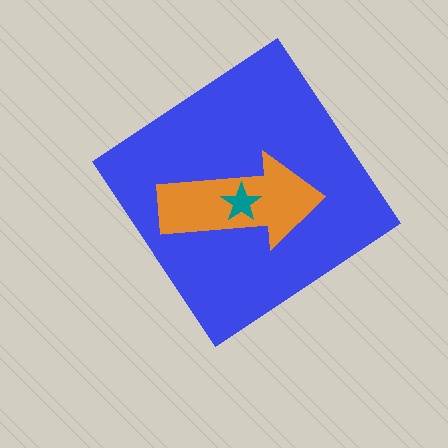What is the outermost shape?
The blue diamond.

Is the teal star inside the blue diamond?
Yes.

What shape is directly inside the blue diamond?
The orange arrow.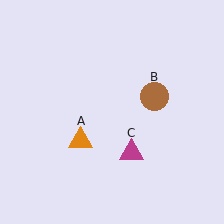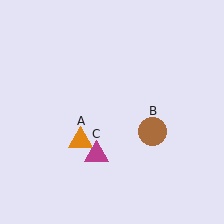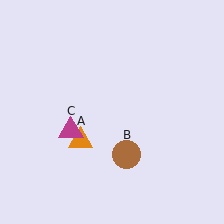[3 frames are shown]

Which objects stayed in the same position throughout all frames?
Orange triangle (object A) remained stationary.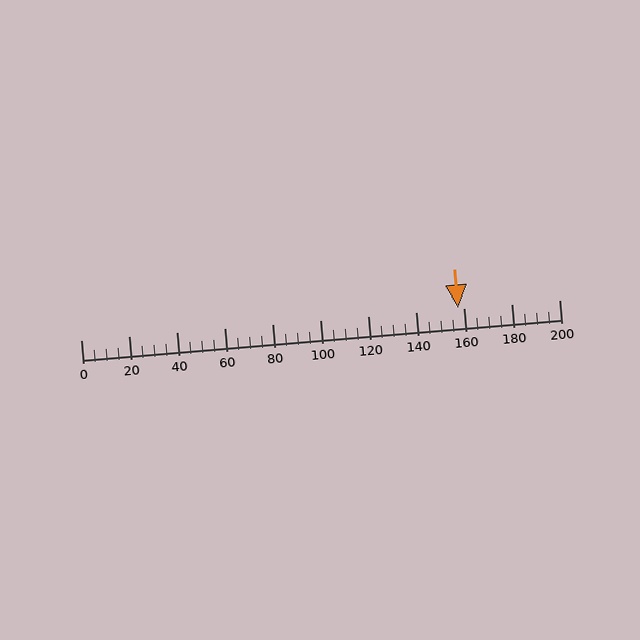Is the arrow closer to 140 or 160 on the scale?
The arrow is closer to 160.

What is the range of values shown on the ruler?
The ruler shows values from 0 to 200.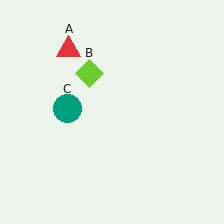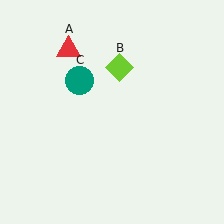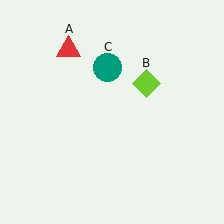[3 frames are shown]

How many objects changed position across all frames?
2 objects changed position: lime diamond (object B), teal circle (object C).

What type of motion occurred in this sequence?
The lime diamond (object B), teal circle (object C) rotated clockwise around the center of the scene.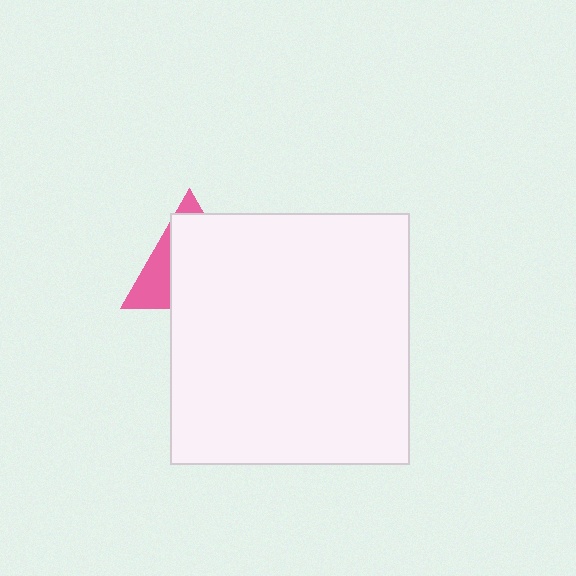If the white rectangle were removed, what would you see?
You would see the complete pink triangle.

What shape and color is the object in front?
The object in front is a white rectangle.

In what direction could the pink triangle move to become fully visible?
The pink triangle could move toward the upper-left. That would shift it out from behind the white rectangle entirely.